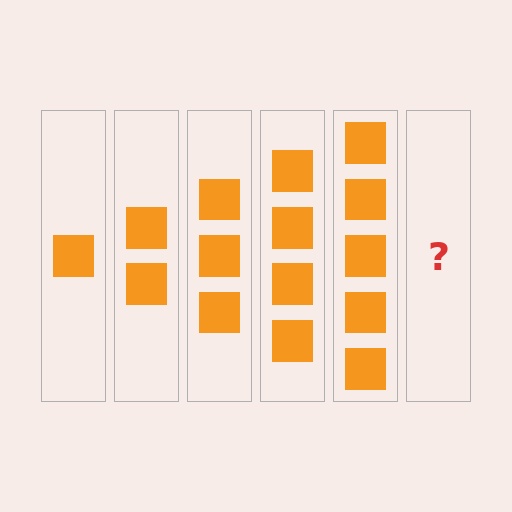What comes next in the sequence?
The next element should be 6 squares.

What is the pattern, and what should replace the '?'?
The pattern is that each step adds one more square. The '?' should be 6 squares.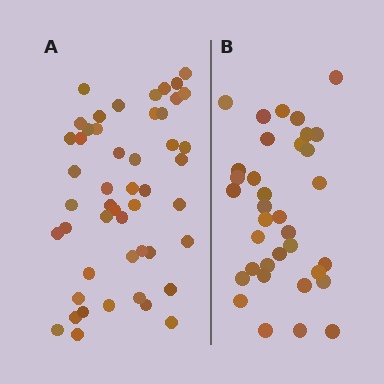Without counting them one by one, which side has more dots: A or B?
Region A (the left region) has more dots.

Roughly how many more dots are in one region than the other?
Region A has approximately 15 more dots than region B.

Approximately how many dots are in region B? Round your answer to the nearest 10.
About 40 dots. (The exact count is 35, which rounds to 40.)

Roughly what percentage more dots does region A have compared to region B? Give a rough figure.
About 40% more.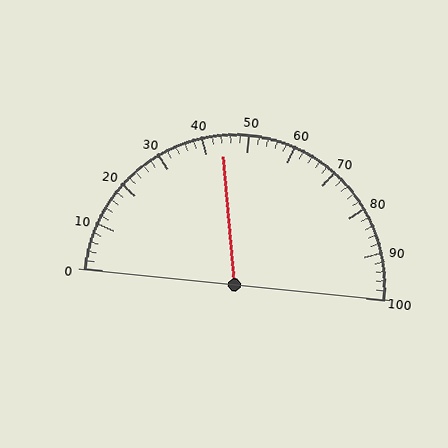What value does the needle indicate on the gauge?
The needle indicates approximately 44.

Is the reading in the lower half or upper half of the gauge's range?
The reading is in the lower half of the range (0 to 100).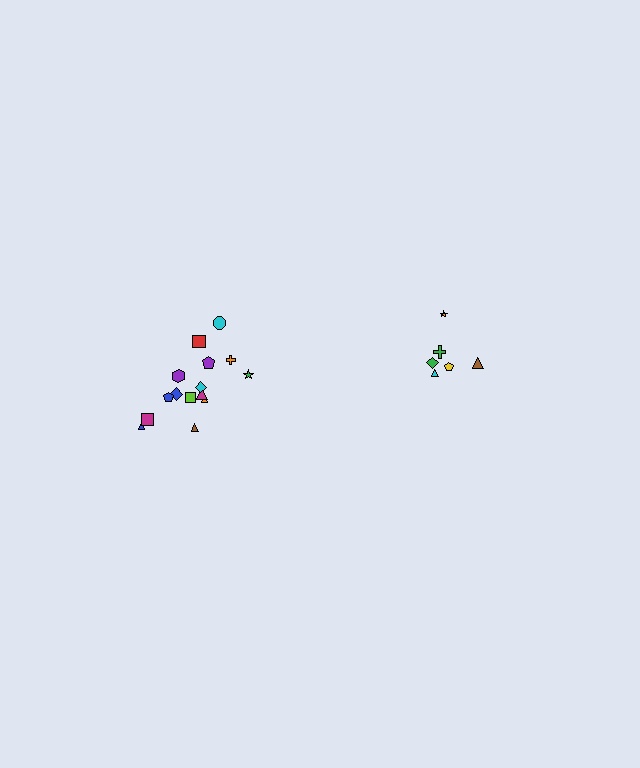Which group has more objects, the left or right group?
The left group.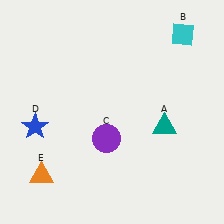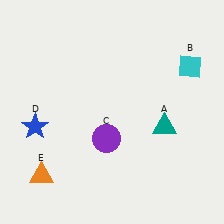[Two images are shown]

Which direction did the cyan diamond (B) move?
The cyan diamond (B) moved down.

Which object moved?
The cyan diamond (B) moved down.